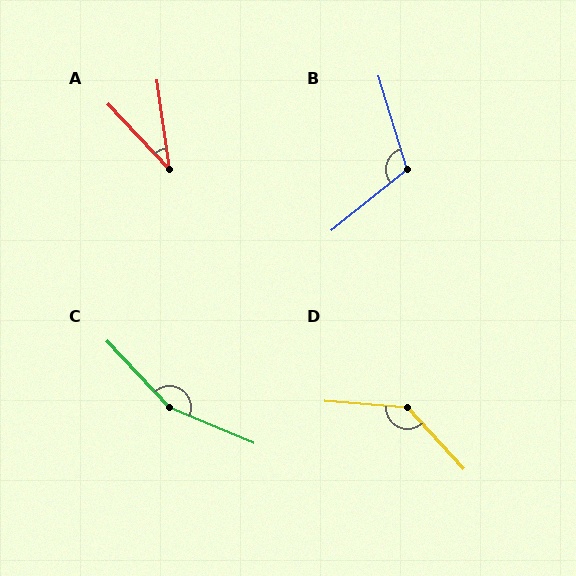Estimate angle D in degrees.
Approximately 137 degrees.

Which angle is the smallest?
A, at approximately 35 degrees.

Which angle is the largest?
C, at approximately 156 degrees.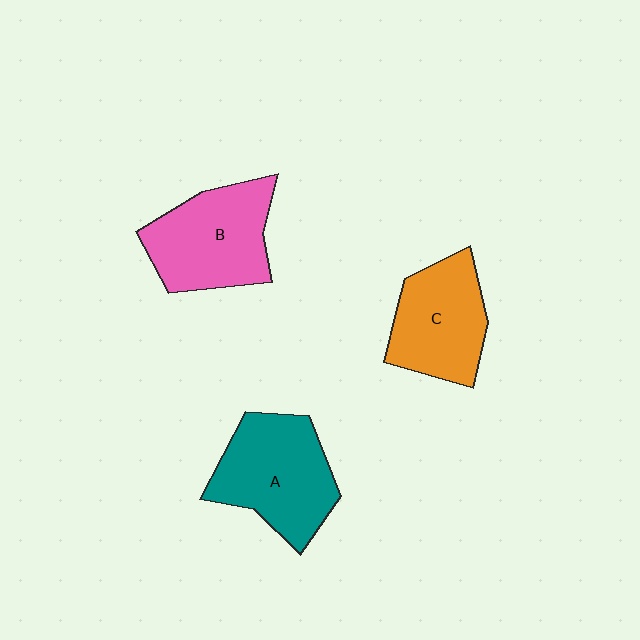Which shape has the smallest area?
Shape C (orange).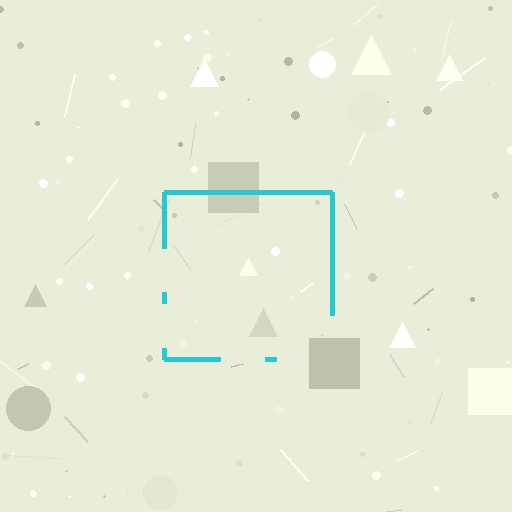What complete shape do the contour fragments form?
The contour fragments form a square.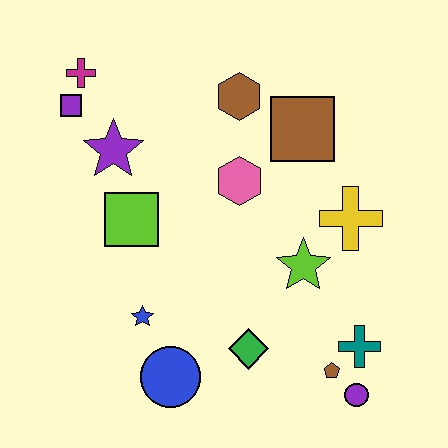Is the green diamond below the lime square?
Yes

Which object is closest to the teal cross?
The brown pentagon is closest to the teal cross.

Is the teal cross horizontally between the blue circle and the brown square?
No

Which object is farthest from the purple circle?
The magenta cross is farthest from the purple circle.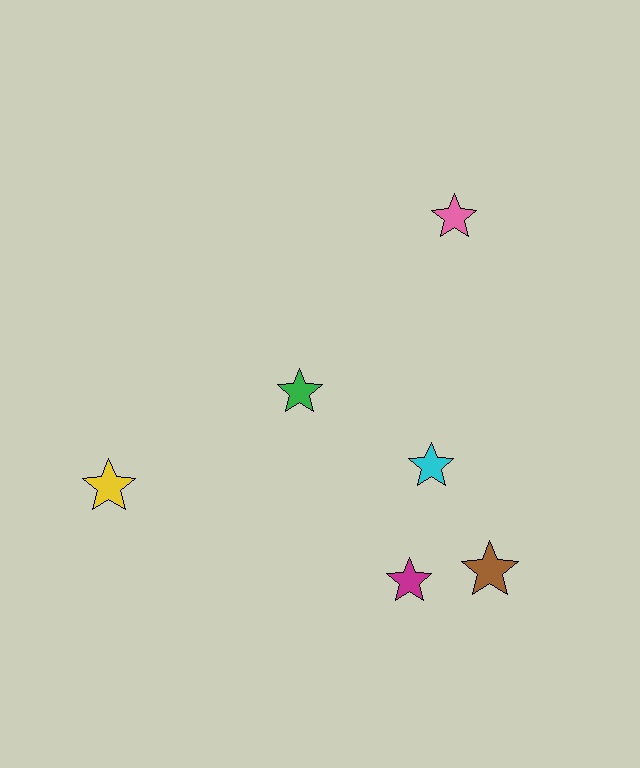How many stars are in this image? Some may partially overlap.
There are 6 stars.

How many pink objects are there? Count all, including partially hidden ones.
There is 1 pink object.